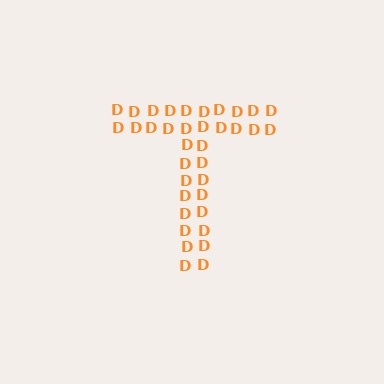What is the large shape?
The large shape is the letter T.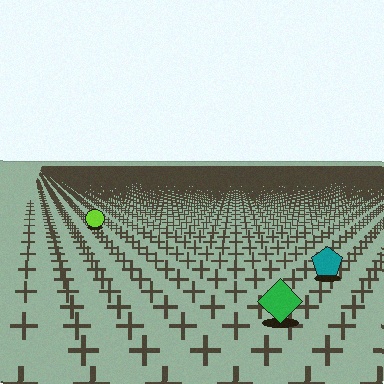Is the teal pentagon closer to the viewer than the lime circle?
Yes. The teal pentagon is closer — you can tell from the texture gradient: the ground texture is coarser near it.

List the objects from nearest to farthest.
From nearest to farthest: the green diamond, the teal pentagon, the lime circle.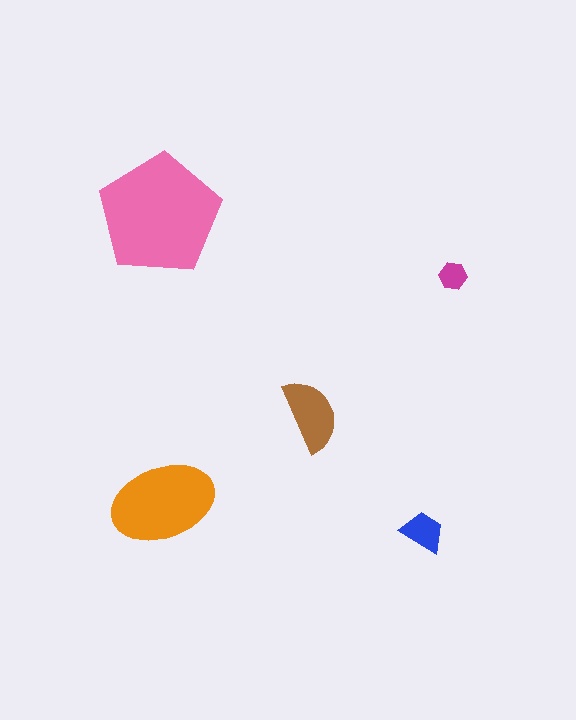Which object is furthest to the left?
The pink pentagon is leftmost.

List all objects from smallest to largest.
The magenta hexagon, the blue trapezoid, the brown semicircle, the orange ellipse, the pink pentagon.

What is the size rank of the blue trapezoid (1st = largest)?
4th.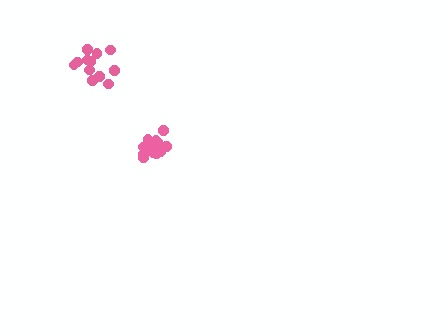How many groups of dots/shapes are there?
There are 2 groups.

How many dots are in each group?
Group 1: 14 dots, Group 2: 13 dots (27 total).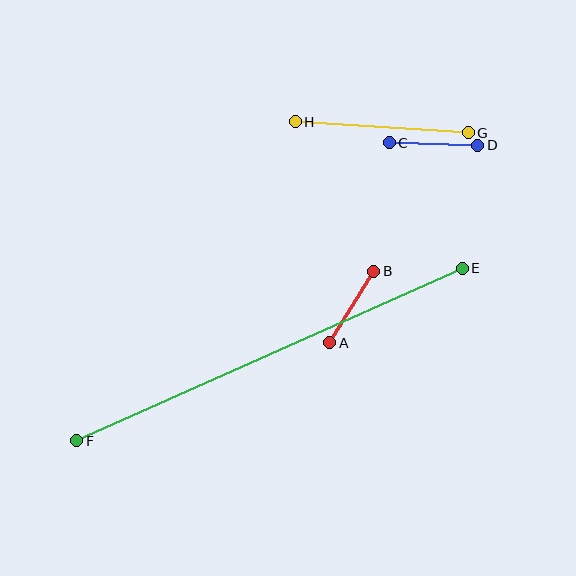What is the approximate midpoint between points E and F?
The midpoint is at approximately (270, 354) pixels.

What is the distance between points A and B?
The distance is approximately 84 pixels.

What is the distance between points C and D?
The distance is approximately 89 pixels.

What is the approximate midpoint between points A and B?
The midpoint is at approximately (352, 307) pixels.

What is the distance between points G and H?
The distance is approximately 174 pixels.